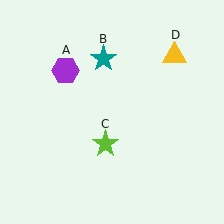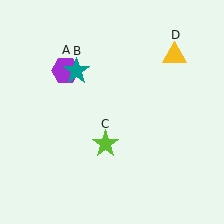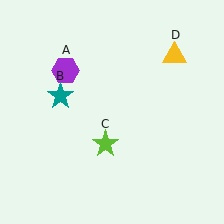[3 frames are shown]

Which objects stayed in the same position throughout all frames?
Purple hexagon (object A) and lime star (object C) and yellow triangle (object D) remained stationary.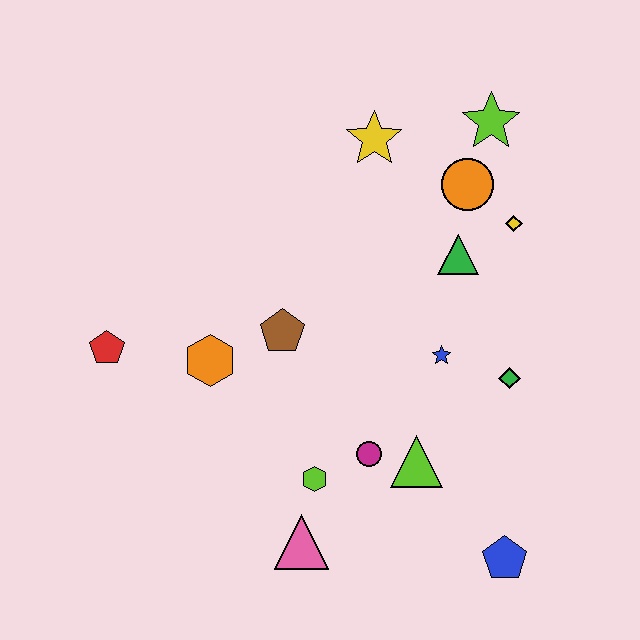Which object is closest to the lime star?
The orange circle is closest to the lime star.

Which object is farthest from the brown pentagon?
The blue pentagon is farthest from the brown pentagon.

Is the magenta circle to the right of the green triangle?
No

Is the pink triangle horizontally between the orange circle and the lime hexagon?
No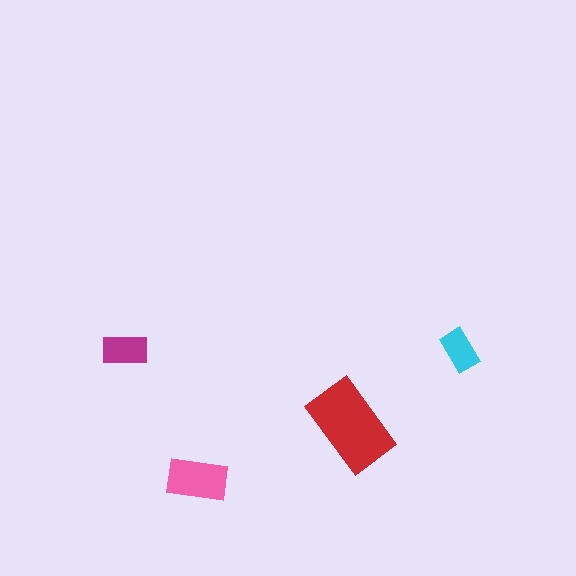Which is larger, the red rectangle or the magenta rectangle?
The red one.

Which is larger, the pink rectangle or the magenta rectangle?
The pink one.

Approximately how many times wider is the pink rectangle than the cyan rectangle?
About 1.5 times wider.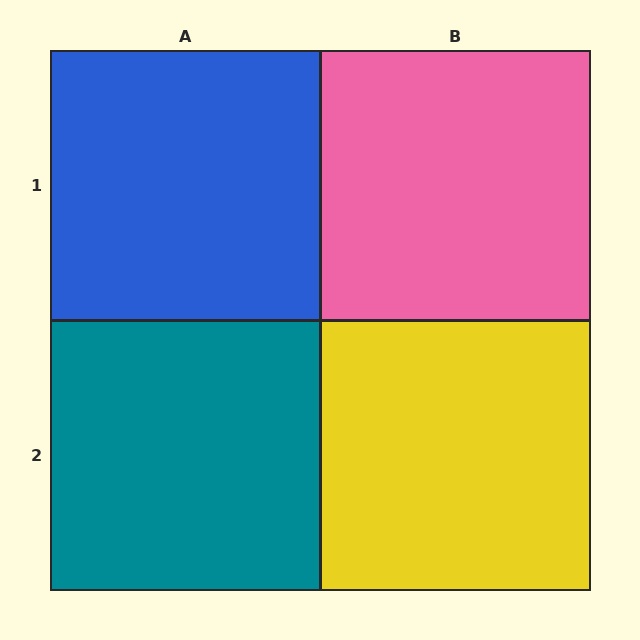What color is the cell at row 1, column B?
Pink.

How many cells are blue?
1 cell is blue.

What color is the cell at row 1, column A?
Blue.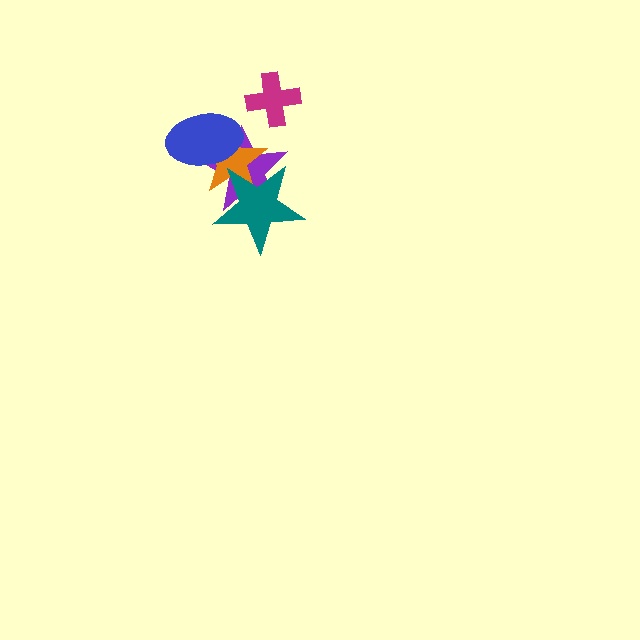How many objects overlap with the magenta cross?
0 objects overlap with the magenta cross.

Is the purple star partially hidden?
Yes, it is partially covered by another shape.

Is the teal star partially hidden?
No, no other shape covers it.